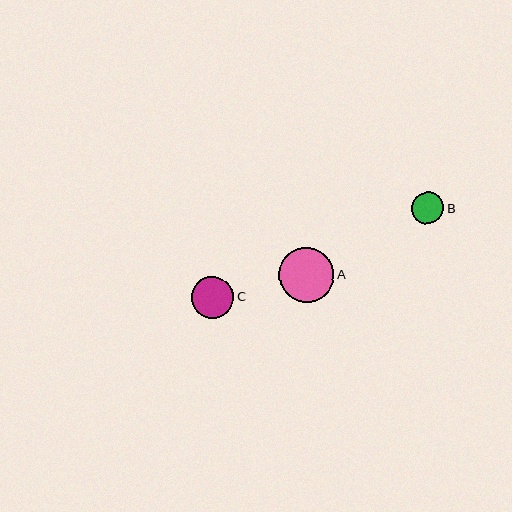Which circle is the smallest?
Circle B is the smallest with a size of approximately 32 pixels.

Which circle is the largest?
Circle A is the largest with a size of approximately 56 pixels.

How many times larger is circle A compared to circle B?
Circle A is approximately 1.7 times the size of circle B.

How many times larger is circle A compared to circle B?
Circle A is approximately 1.7 times the size of circle B.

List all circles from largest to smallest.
From largest to smallest: A, C, B.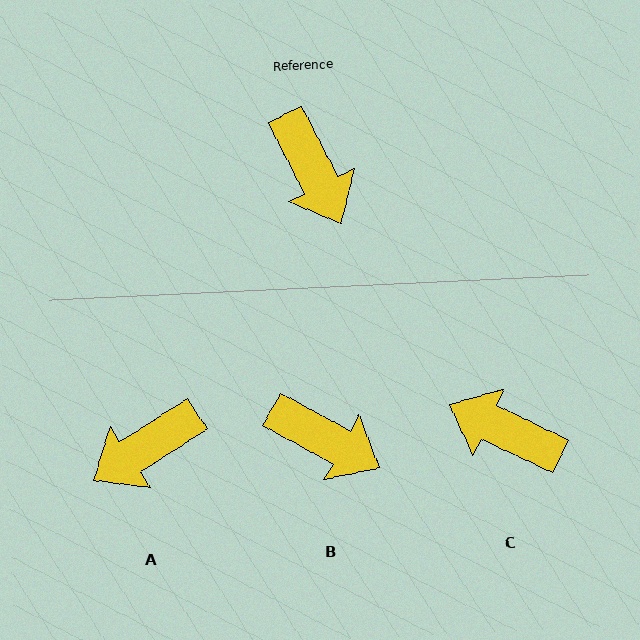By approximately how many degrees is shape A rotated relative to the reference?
Approximately 85 degrees clockwise.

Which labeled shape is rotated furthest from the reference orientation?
C, about 143 degrees away.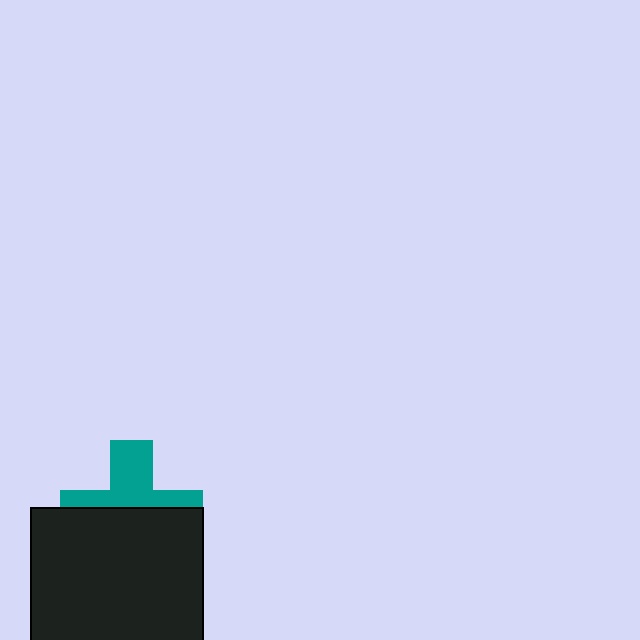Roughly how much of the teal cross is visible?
A small part of it is visible (roughly 45%).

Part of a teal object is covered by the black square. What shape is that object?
It is a cross.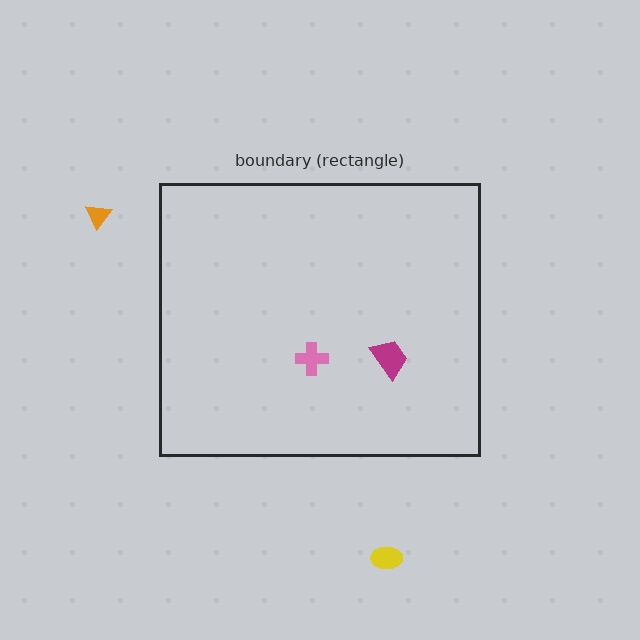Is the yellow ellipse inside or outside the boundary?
Outside.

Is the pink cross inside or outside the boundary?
Inside.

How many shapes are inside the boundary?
2 inside, 2 outside.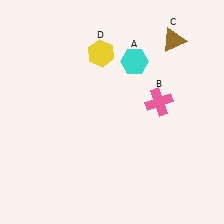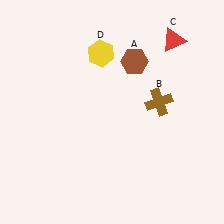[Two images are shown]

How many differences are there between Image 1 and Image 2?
There are 3 differences between the two images.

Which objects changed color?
A changed from cyan to brown. B changed from pink to brown. C changed from brown to red.